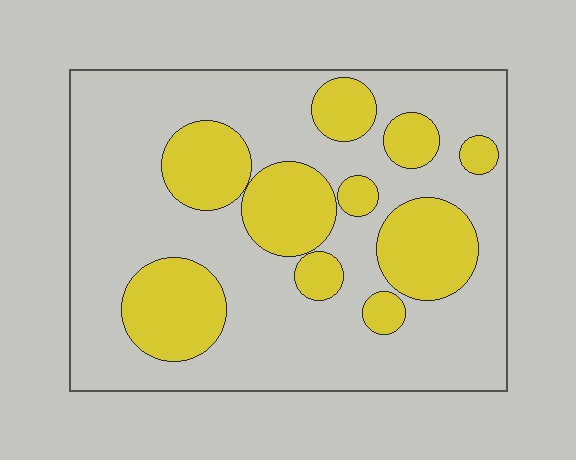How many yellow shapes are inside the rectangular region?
10.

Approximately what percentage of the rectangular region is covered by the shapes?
Approximately 30%.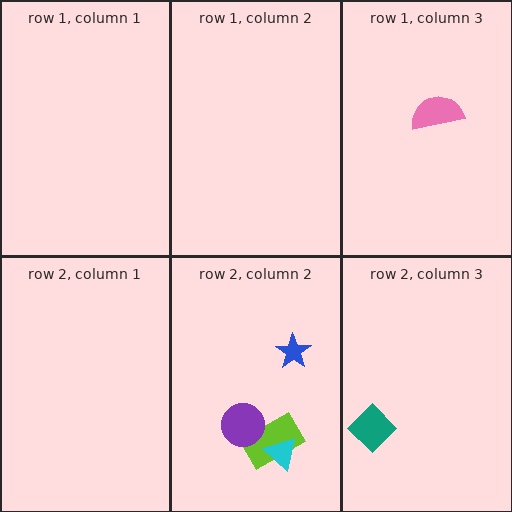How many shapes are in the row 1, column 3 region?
1.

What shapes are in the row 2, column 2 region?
The lime rectangle, the cyan triangle, the blue star, the purple circle.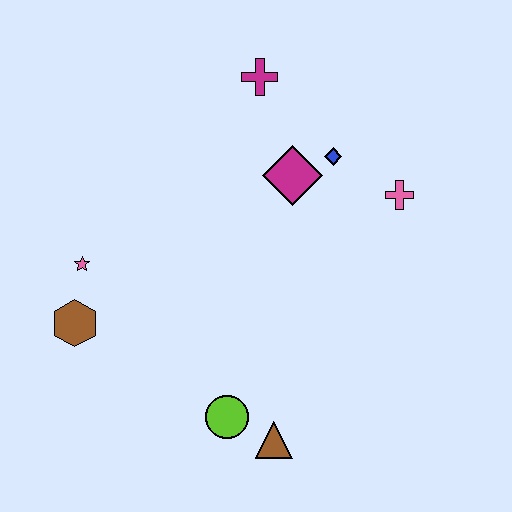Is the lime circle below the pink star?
Yes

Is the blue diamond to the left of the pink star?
No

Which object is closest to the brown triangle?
The lime circle is closest to the brown triangle.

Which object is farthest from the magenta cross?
The brown triangle is farthest from the magenta cross.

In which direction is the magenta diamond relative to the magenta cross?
The magenta diamond is below the magenta cross.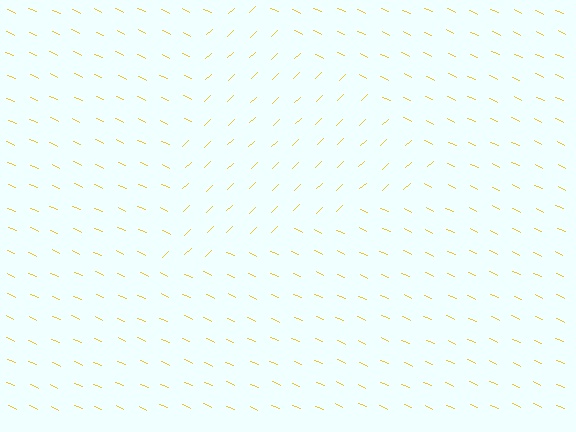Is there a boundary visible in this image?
Yes, there is a texture boundary formed by a change in line orientation.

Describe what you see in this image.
The image is filled with small yellow line segments. A triangle region in the image has lines oriented differently from the surrounding lines, creating a visible texture boundary.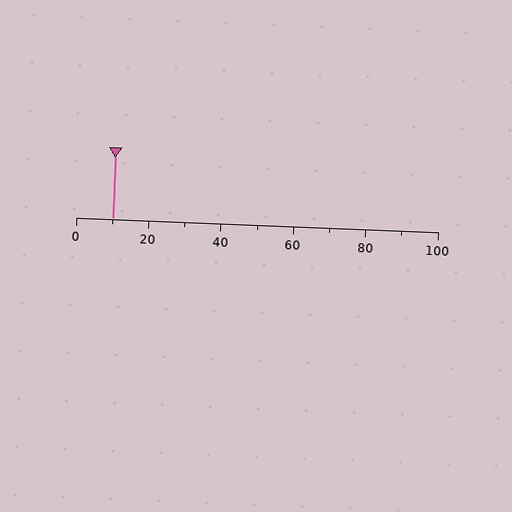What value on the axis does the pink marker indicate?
The marker indicates approximately 10.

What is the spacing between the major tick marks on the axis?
The major ticks are spaced 20 apart.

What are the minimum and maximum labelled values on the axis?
The axis runs from 0 to 100.